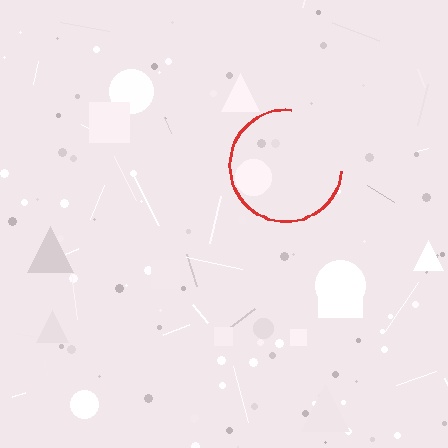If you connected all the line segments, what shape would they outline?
They would outline a circle.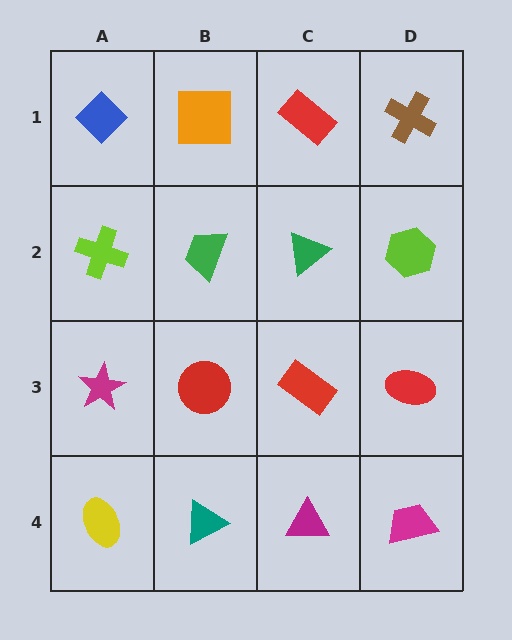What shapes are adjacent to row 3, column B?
A green trapezoid (row 2, column B), a teal triangle (row 4, column B), a magenta star (row 3, column A), a red rectangle (row 3, column C).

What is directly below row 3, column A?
A yellow ellipse.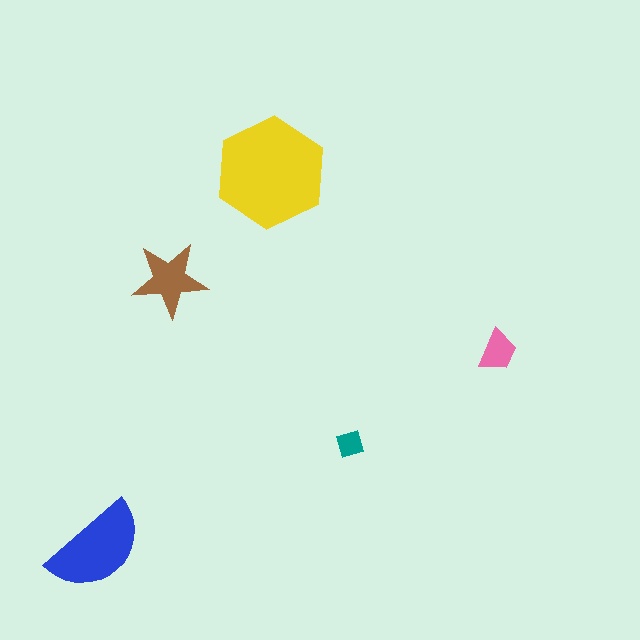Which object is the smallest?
The teal diamond.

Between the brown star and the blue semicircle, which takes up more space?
The blue semicircle.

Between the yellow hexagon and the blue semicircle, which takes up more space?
The yellow hexagon.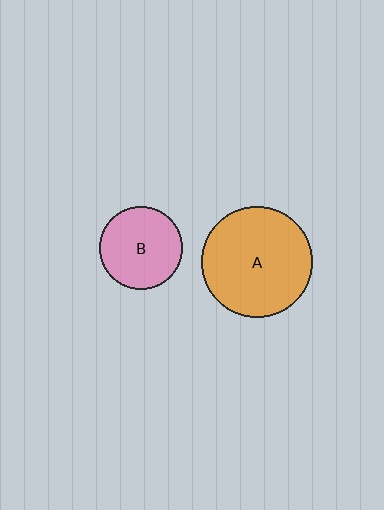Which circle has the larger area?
Circle A (orange).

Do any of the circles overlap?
No, none of the circles overlap.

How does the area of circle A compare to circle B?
Approximately 1.8 times.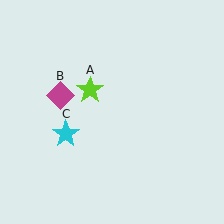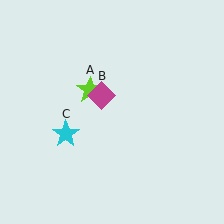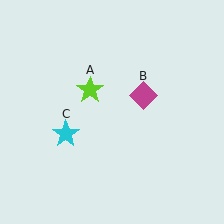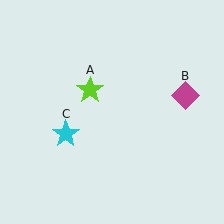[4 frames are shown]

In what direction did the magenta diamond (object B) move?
The magenta diamond (object B) moved right.